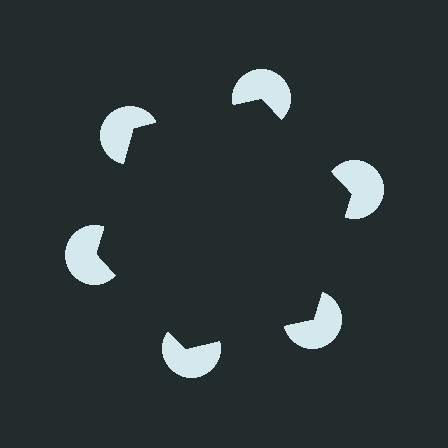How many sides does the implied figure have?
6 sides.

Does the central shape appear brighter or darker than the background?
It typically appears slightly darker than the background, even though no actual brightness change is drawn.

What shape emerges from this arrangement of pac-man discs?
An illusory hexagon — its edges are inferred from the aligned wedge cuts in the pac-man discs, not physically drawn.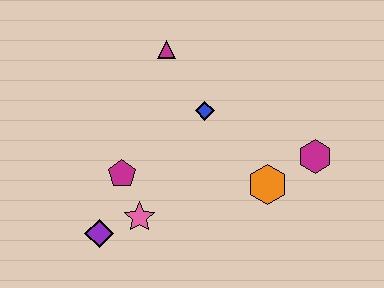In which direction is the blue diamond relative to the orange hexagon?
The blue diamond is above the orange hexagon.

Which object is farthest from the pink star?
The magenta hexagon is farthest from the pink star.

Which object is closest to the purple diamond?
The pink star is closest to the purple diamond.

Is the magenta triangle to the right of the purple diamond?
Yes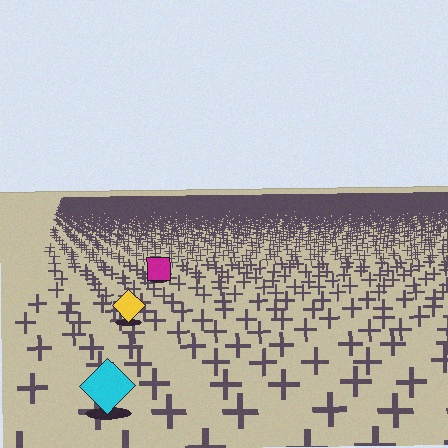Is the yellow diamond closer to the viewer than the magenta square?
Yes. The yellow diamond is closer — you can tell from the texture gradient: the ground texture is coarser near it.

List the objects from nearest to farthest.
From nearest to farthest: the cyan diamond, the yellow diamond, the magenta square.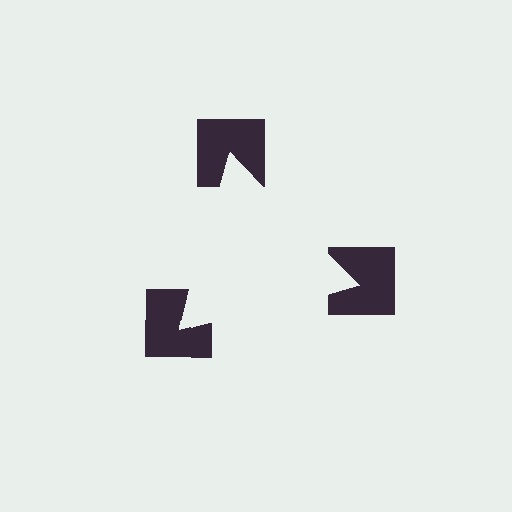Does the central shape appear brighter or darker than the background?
It typically appears slightly brighter than the background, even though no actual brightness change is drawn.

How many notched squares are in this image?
There are 3 — one at each vertex of the illusory triangle.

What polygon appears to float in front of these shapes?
An illusory triangle — its edges are inferred from the aligned wedge cuts in the notched squares, not physically drawn.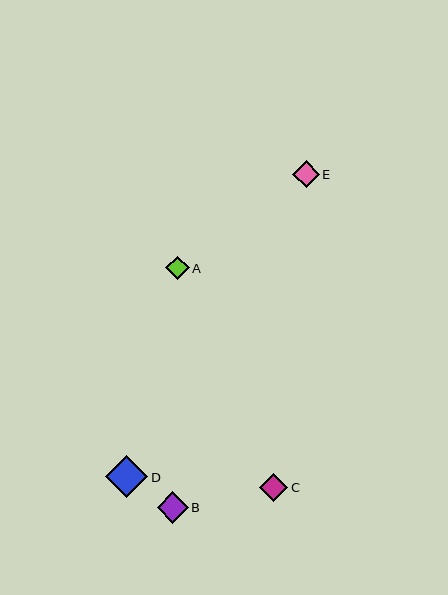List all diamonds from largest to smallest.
From largest to smallest: D, B, C, E, A.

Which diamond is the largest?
Diamond D is the largest with a size of approximately 42 pixels.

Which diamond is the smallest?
Diamond A is the smallest with a size of approximately 23 pixels.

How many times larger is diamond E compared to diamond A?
Diamond E is approximately 1.1 times the size of diamond A.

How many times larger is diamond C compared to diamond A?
Diamond C is approximately 1.2 times the size of diamond A.